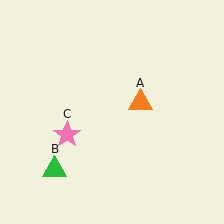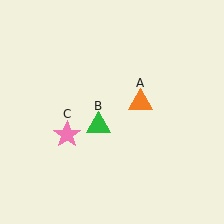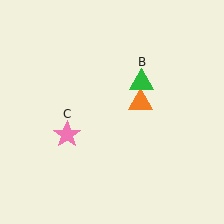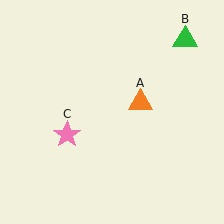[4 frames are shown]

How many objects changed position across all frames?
1 object changed position: green triangle (object B).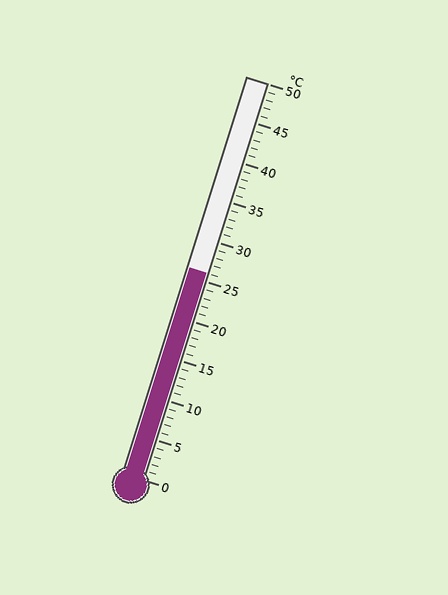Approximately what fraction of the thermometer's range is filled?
The thermometer is filled to approximately 50% of its range.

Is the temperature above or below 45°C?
The temperature is below 45°C.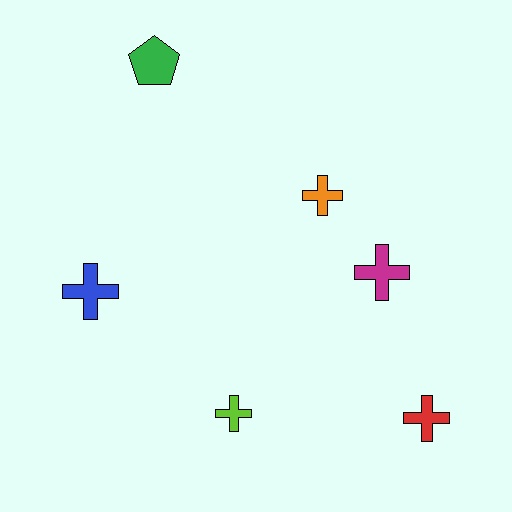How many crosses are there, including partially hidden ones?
There are 5 crosses.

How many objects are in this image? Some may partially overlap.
There are 6 objects.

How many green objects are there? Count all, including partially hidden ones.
There is 1 green object.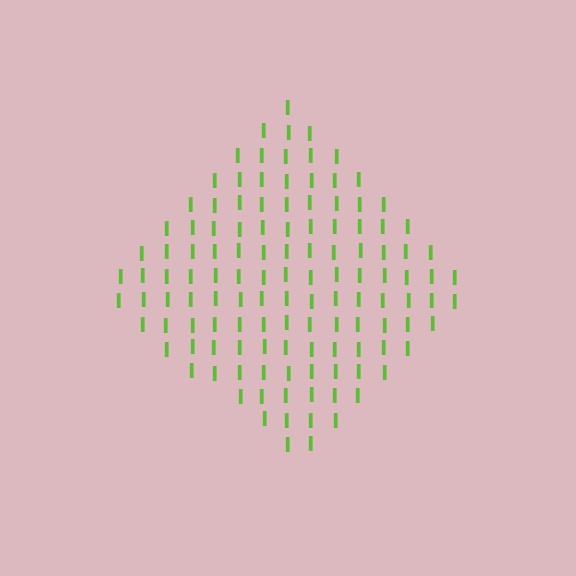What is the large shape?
The large shape is a diamond.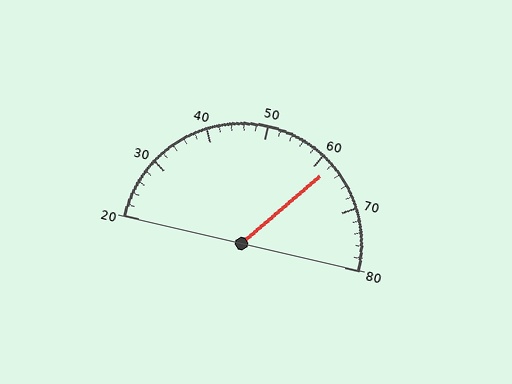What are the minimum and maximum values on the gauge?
The gauge ranges from 20 to 80.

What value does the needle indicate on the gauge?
The needle indicates approximately 62.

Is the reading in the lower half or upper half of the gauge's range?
The reading is in the upper half of the range (20 to 80).